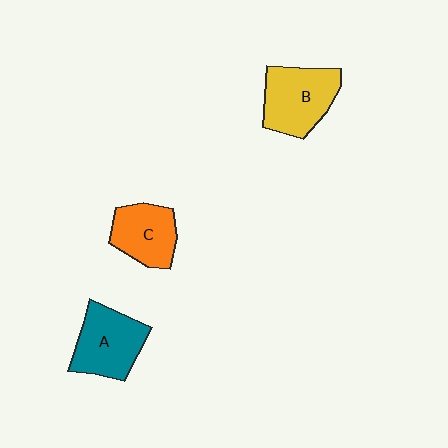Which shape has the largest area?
Shape B (yellow).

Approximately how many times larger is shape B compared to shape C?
Approximately 1.3 times.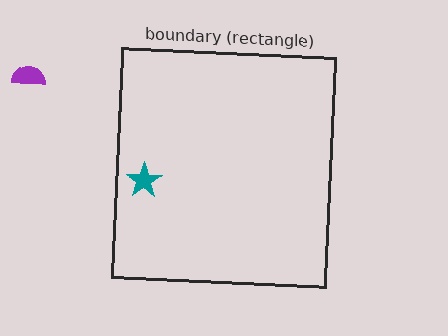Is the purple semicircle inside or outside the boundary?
Outside.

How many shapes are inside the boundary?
1 inside, 1 outside.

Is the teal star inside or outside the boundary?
Inside.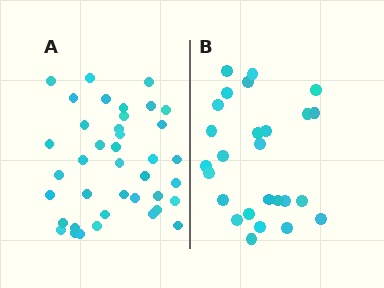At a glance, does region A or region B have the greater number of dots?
Region A (the left region) has more dots.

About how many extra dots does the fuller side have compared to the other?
Region A has approximately 15 more dots than region B.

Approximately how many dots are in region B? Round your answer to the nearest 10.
About 30 dots. (The exact count is 26, which rounds to 30.)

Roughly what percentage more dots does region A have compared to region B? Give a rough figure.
About 50% more.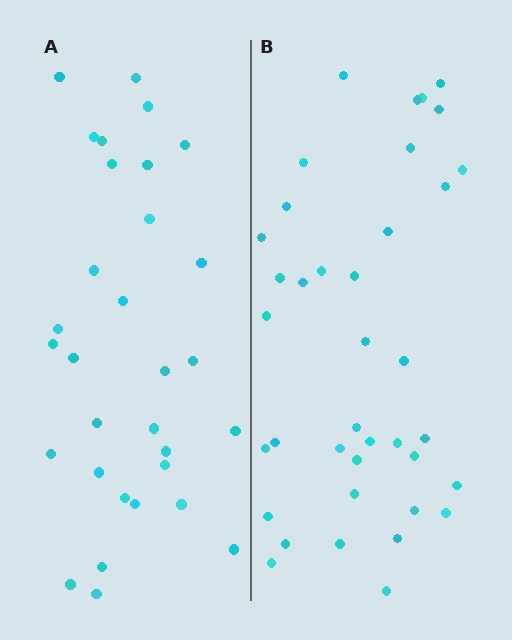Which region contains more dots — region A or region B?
Region B (the right region) has more dots.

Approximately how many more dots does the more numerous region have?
Region B has roughly 8 or so more dots than region A.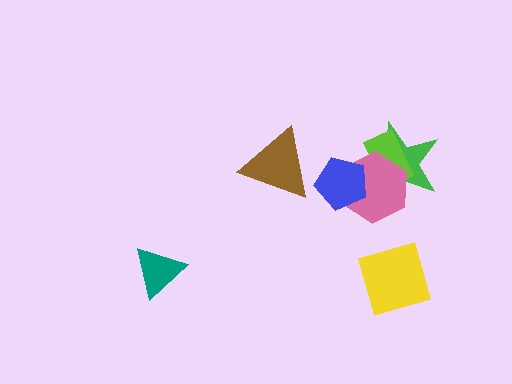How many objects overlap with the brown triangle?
0 objects overlap with the brown triangle.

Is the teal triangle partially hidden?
No, no other shape covers it.